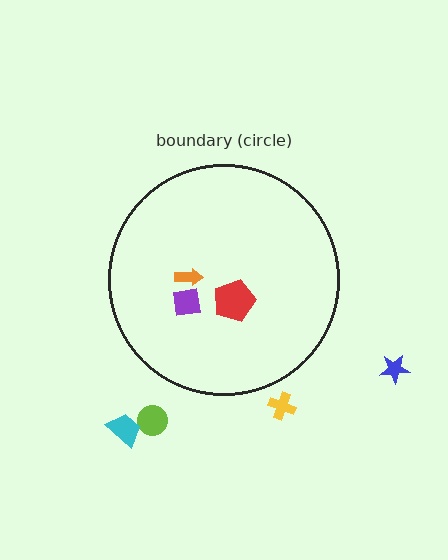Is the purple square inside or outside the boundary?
Inside.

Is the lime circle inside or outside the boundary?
Outside.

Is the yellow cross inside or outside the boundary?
Outside.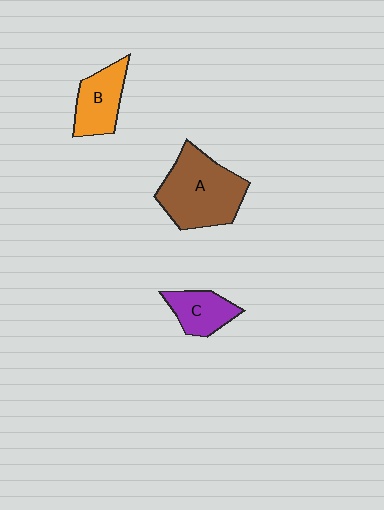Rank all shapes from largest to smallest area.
From largest to smallest: A (brown), B (orange), C (purple).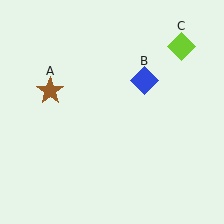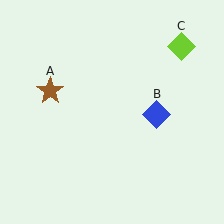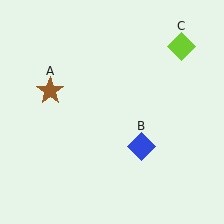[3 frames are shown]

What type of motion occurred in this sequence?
The blue diamond (object B) rotated clockwise around the center of the scene.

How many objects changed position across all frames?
1 object changed position: blue diamond (object B).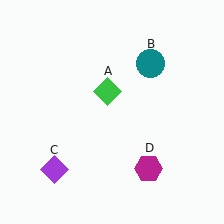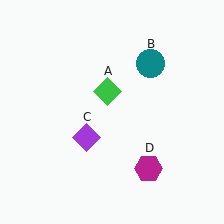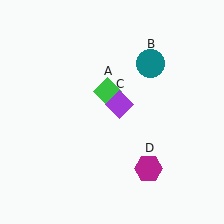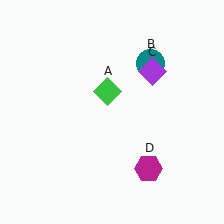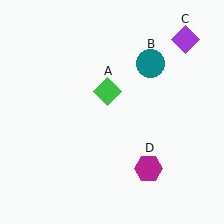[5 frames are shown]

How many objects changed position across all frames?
1 object changed position: purple diamond (object C).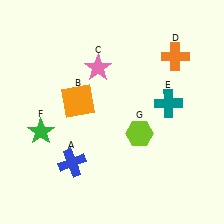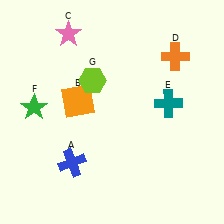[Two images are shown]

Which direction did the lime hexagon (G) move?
The lime hexagon (G) moved up.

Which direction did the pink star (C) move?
The pink star (C) moved up.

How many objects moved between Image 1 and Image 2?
3 objects moved between the two images.